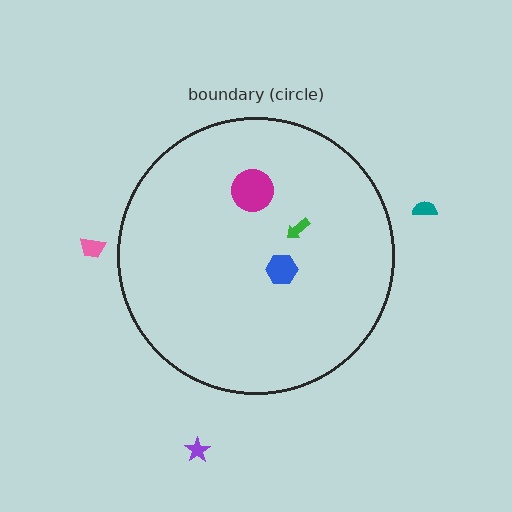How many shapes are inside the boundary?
3 inside, 3 outside.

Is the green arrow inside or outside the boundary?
Inside.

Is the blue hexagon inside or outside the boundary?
Inside.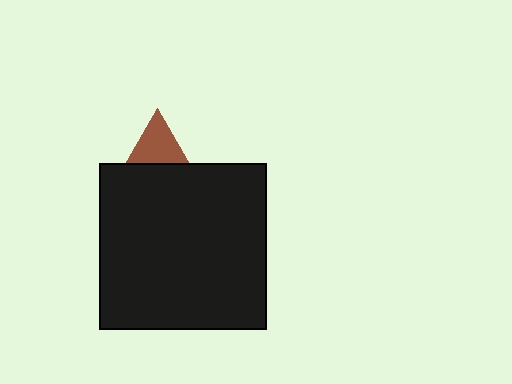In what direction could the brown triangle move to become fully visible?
The brown triangle could move up. That would shift it out from behind the black rectangle entirely.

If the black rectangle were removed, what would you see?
You would see the complete brown triangle.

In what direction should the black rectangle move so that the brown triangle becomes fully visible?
The black rectangle should move down. That is the shortest direction to clear the overlap and leave the brown triangle fully visible.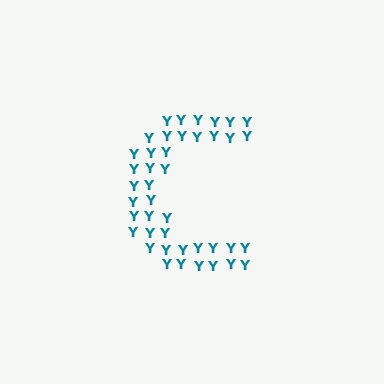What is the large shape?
The large shape is the letter C.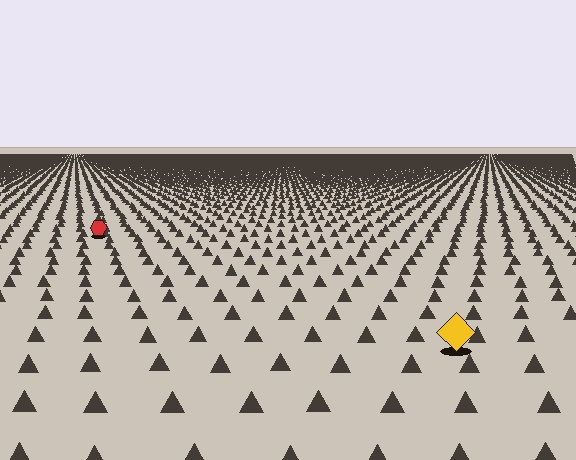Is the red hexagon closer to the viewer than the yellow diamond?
No. The yellow diamond is closer — you can tell from the texture gradient: the ground texture is coarser near it.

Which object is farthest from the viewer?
The red hexagon is farthest from the viewer. It appears smaller and the ground texture around it is denser.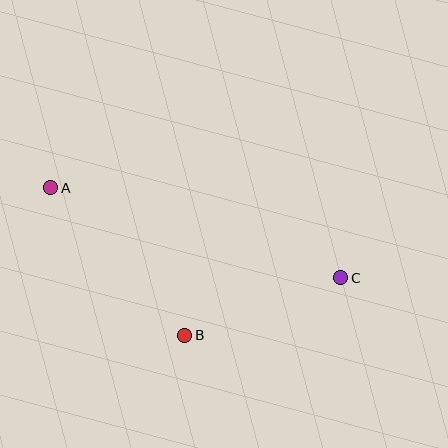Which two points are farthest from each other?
Points A and C are farthest from each other.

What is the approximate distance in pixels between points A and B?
The distance between A and B is approximately 199 pixels.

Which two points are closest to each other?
Points B and C are closest to each other.